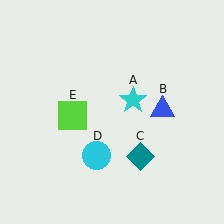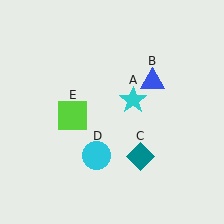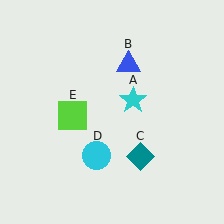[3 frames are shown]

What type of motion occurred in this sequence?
The blue triangle (object B) rotated counterclockwise around the center of the scene.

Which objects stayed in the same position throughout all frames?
Cyan star (object A) and teal diamond (object C) and cyan circle (object D) and lime square (object E) remained stationary.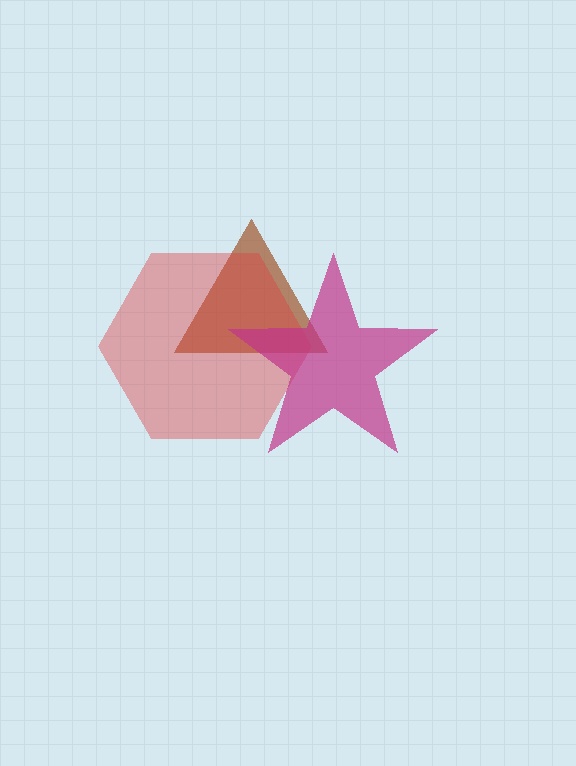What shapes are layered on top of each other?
The layered shapes are: a brown triangle, a red hexagon, a magenta star.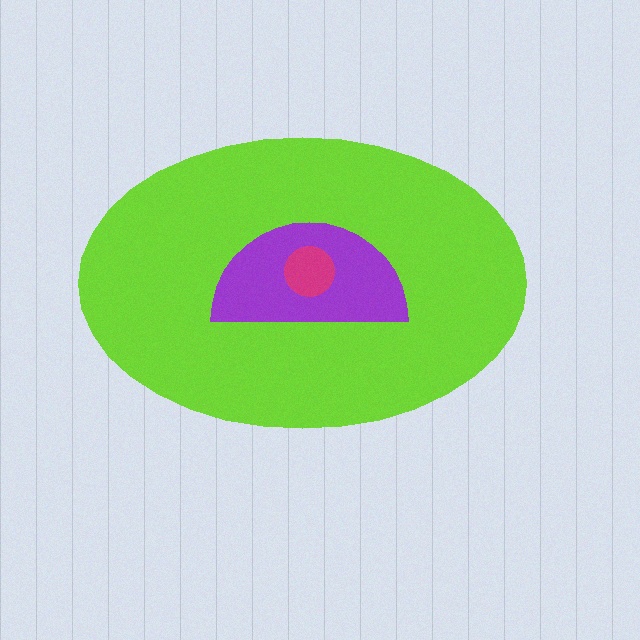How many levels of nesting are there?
3.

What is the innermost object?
The magenta circle.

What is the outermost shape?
The lime ellipse.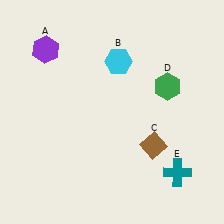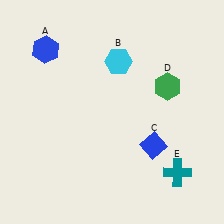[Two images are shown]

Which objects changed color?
A changed from purple to blue. C changed from brown to blue.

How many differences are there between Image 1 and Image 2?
There are 2 differences between the two images.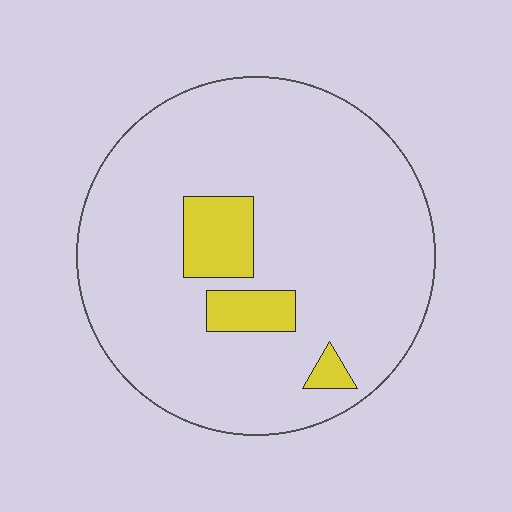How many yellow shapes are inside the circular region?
3.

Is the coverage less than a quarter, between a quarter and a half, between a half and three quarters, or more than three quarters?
Less than a quarter.